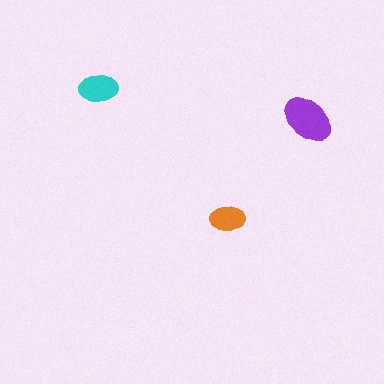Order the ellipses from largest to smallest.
the purple one, the cyan one, the orange one.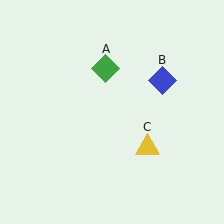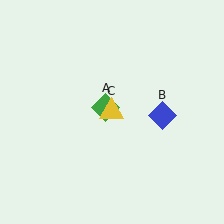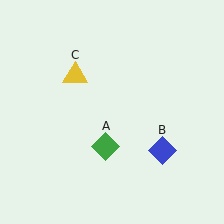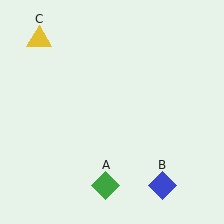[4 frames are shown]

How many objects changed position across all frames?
3 objects changed position: green diamond (object A), blue diamond (object B), yellow triangle (object C).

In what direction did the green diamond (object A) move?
The green diamond (object A) moved down.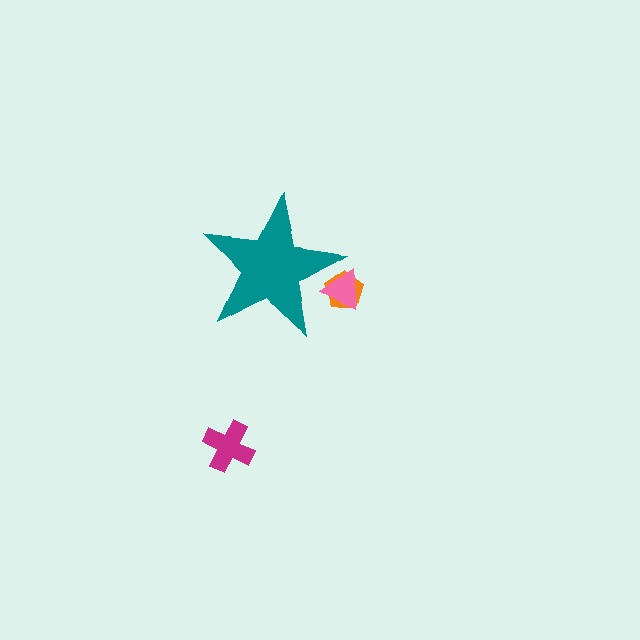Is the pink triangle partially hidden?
Yes, the pink triangle is partially hidden behind the teal star.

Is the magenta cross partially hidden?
No, the magenta cross is fully visible.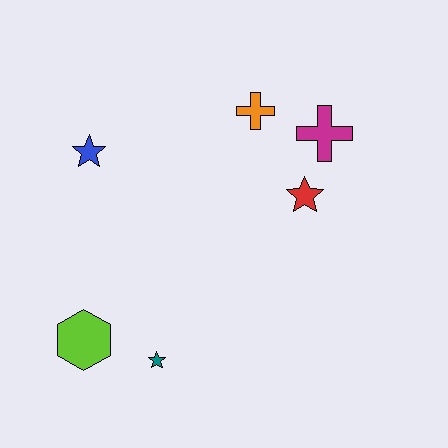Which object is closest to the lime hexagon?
The teal star is closest to the lime hexagon.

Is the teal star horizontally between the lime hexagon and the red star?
Yes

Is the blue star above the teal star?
Yes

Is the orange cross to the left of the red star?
Yes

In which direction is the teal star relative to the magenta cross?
The teal star is below the magenta cross.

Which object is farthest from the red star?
The lime hexagon is farthest from the red star.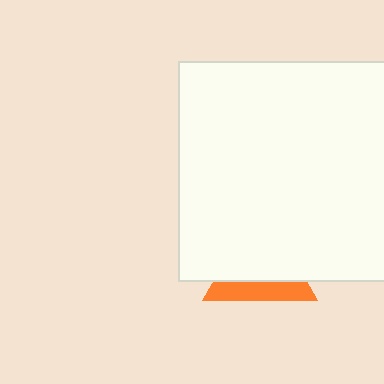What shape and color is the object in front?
The object in front is a white square.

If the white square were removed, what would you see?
You would see the complete orange triangle.